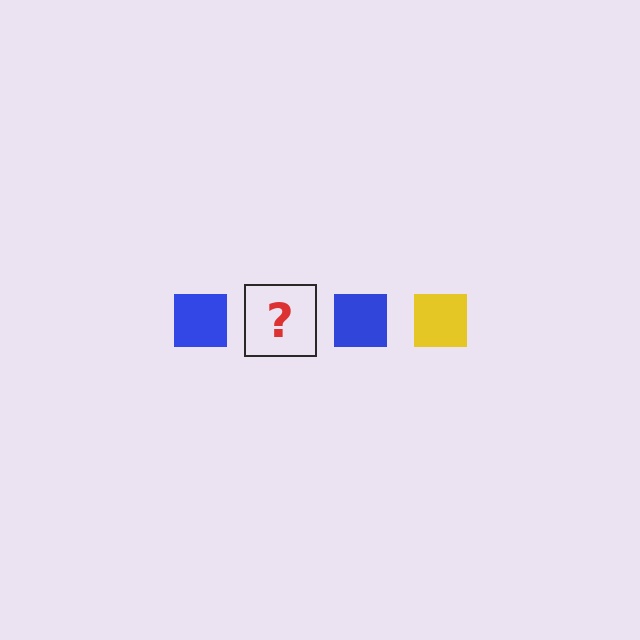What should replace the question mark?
The question mark should be replaced with a yellow square.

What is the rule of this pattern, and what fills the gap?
The rule is that the pattern cycles through blue, yellow squares. The gap should be filled with a yellow square.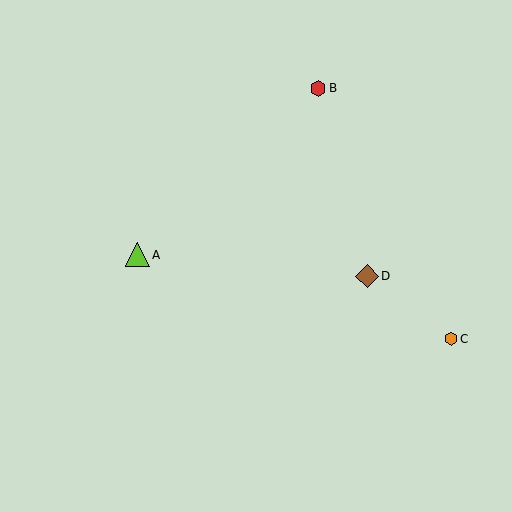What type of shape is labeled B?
Shape B is a red hexagon.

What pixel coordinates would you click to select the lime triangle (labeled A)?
Click at (137, 255) to select the lime triangle A.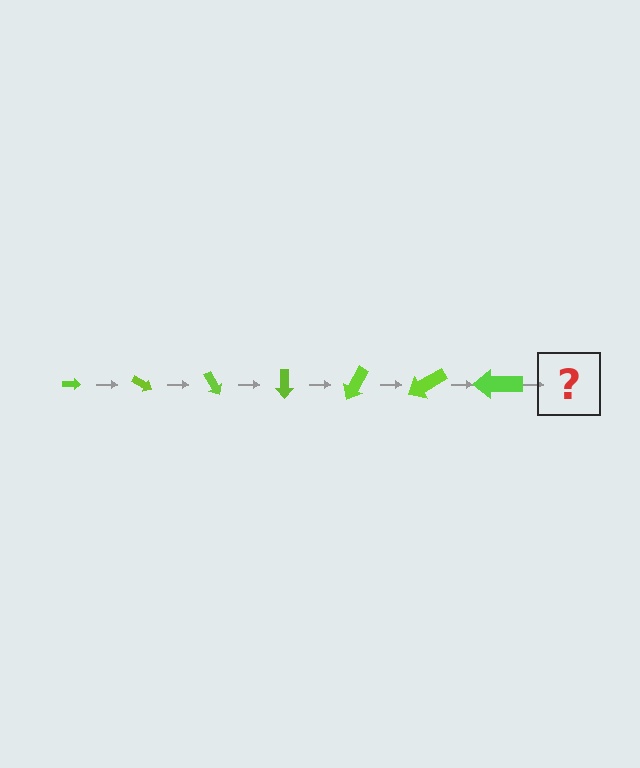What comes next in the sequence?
The next element should be an arrow, larger than the previous one and rotated 210 degrees from the start.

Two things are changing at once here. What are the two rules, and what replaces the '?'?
The two rules are that the arrow grows larger each step and it rotates 30 degrees each step. The '?' should be an arrow, larger than the previous one and rotated 210 degrees from the start.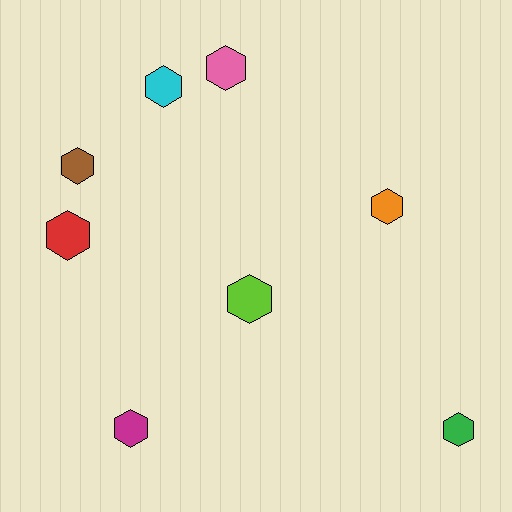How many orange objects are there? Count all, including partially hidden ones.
There is 1 orange object.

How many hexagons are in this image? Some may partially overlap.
There are 8 hexagons.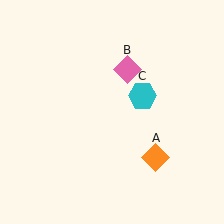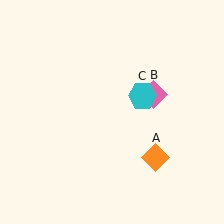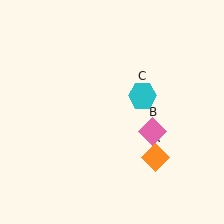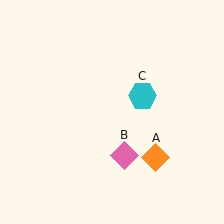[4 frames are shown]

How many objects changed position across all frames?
1 object changed position: pink diamond (object B).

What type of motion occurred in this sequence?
The pink diamond (object B) rotated clockwise around the center of the scene.